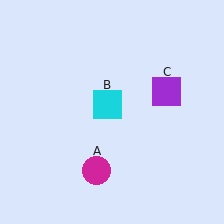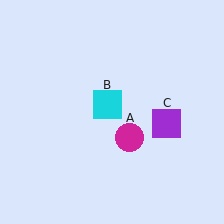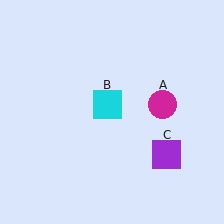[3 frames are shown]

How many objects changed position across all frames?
2 objects changed position: magenta circle (object A), purple square (object C).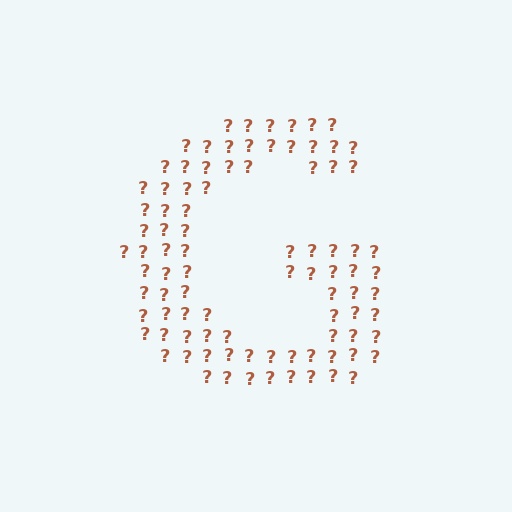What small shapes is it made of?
It is made of small question marks.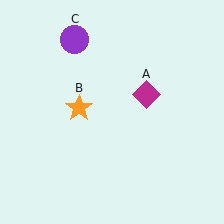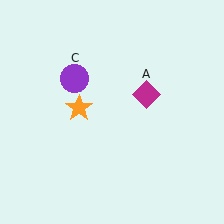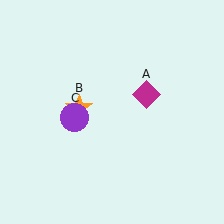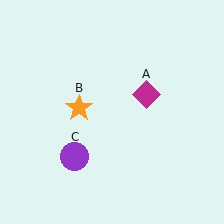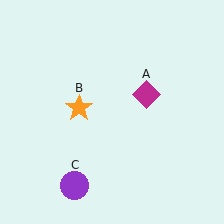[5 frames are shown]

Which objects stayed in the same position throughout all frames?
Magenta diamond (object A) and orange star (object B) remained stationary.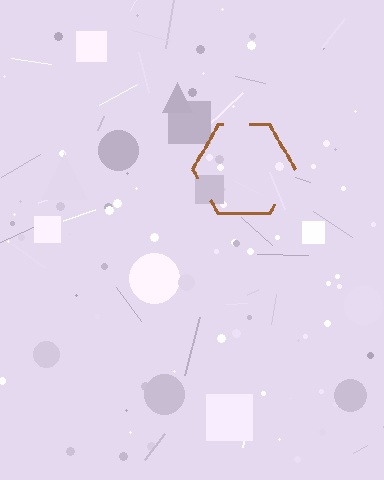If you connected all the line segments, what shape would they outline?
They would outline a hexagon.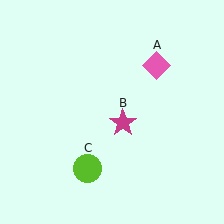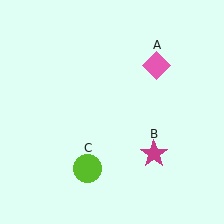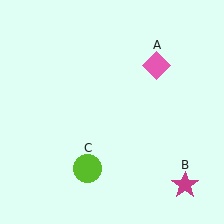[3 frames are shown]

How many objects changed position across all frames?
1 object changed position: magenta star (object B).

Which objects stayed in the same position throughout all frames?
Pink diamond (object A) and lime circle (object C) remained stationary.